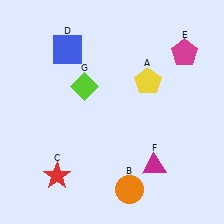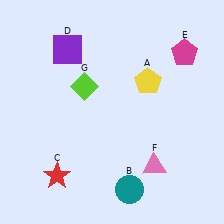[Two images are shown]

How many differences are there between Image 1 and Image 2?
There are 3 differences between the two images.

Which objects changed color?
B changed from orange to teal. D changed from blue to purple. F changed from magenta to pink.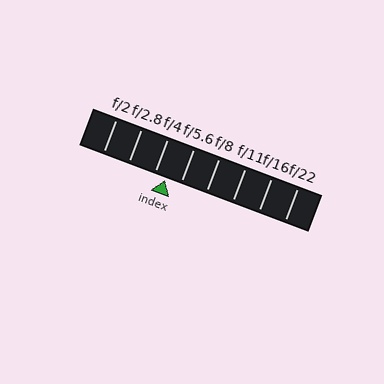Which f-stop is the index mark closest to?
The index mark is closest to f/4.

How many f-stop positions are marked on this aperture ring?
There are 8 f-stop positions marked.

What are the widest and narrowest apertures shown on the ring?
The widest aperture shown is f/2 and the narrowest is f/22.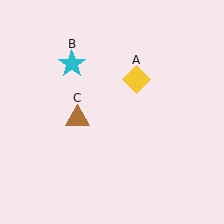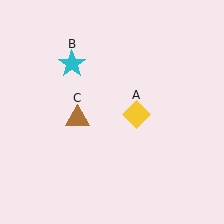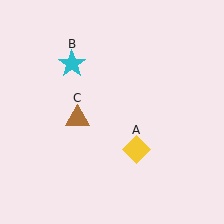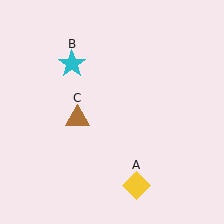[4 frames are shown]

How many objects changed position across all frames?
1 object changed position: yellow diamond (object A).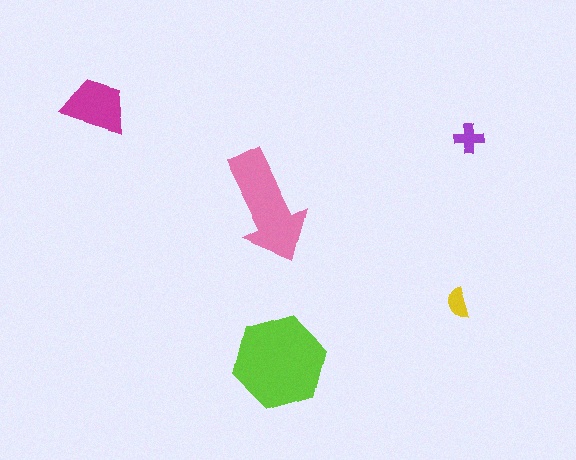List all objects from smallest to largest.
The yellow semicircle, the purple cross, the magenta trapezoid, the pink arrow, the lime hexagon.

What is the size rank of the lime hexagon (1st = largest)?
1st.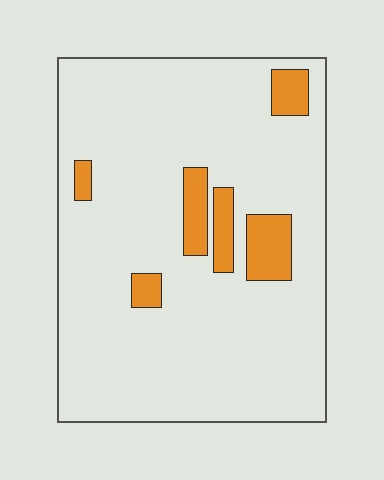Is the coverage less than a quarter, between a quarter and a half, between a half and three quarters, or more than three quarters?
Less than a quarter.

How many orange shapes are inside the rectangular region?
6.